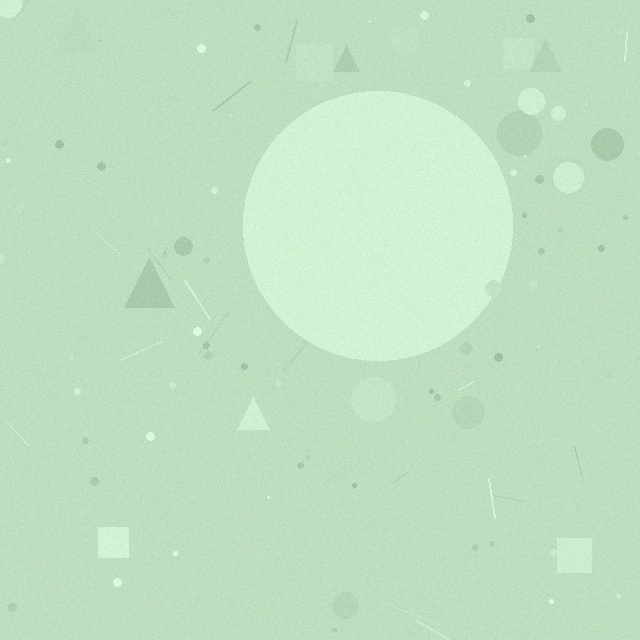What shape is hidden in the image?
A circle is hidden in the image.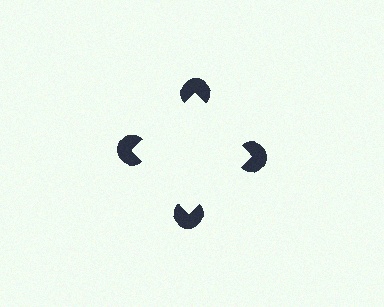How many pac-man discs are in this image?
There are 4 — one at each vertex of the illusory square.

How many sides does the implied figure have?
4 sides.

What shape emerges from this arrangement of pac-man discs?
An illusory square — its edges are inferred from the aligned wedge cuts in the pac-man discs, not physically drawn.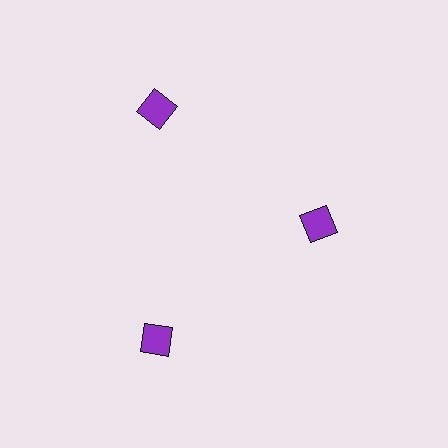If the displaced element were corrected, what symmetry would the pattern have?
It would have 3-fold rotational symmetry — the pattern would map onto itself every 120 degrees.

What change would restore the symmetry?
The symmetry would be restored by moving it outward, back onto the ring so that all 3 squares sit at equal angles and equal distance from the center.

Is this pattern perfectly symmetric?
No. The 3 purple squares are arranged in a ring, but one element near the 3 o'clock position is pulled inward toward the center, breaking the 3-fold rotational symmetry.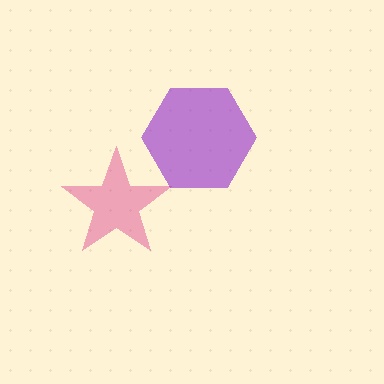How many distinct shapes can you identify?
There are 2 distinct shapes: a magenta star, a purple hexagon.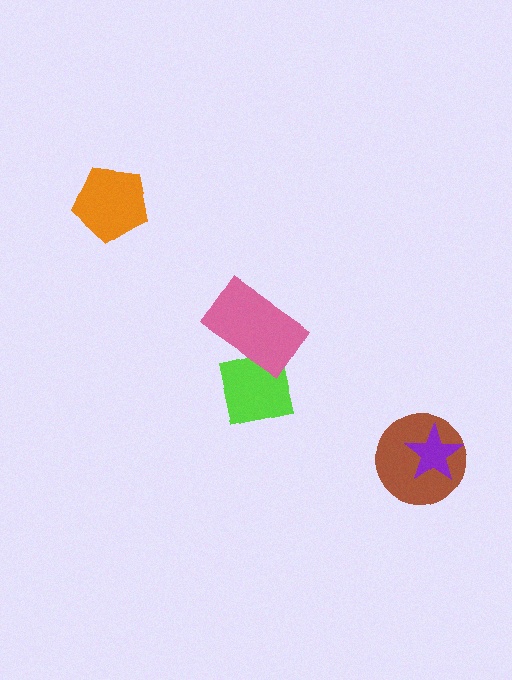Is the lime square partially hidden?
Yes, it is partially covered by another shape.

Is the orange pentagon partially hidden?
No, no other shape covers it.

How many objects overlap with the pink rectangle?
1 object overlaps with the pink rectangle.